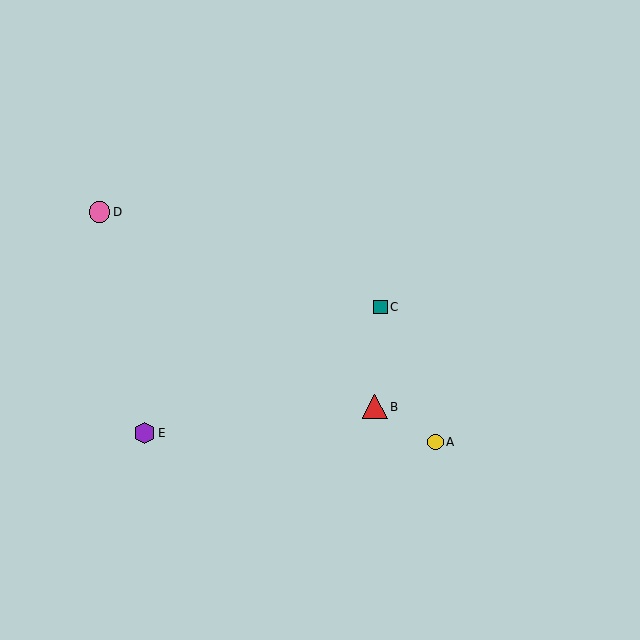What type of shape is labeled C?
Shape C is a teal square.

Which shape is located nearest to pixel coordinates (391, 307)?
The teal square (labeled C) at (381, 307) is nearest to that location.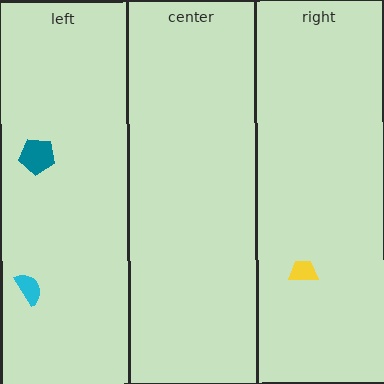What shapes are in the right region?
The yellow trapezoid.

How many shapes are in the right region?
1.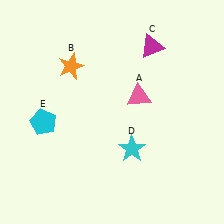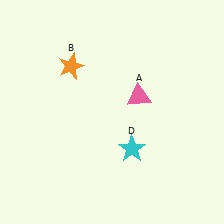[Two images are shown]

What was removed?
The cyan pentagon (E), the magenta triangle (C) were removed in Image 2.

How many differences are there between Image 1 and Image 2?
There are 2 differences between the two images.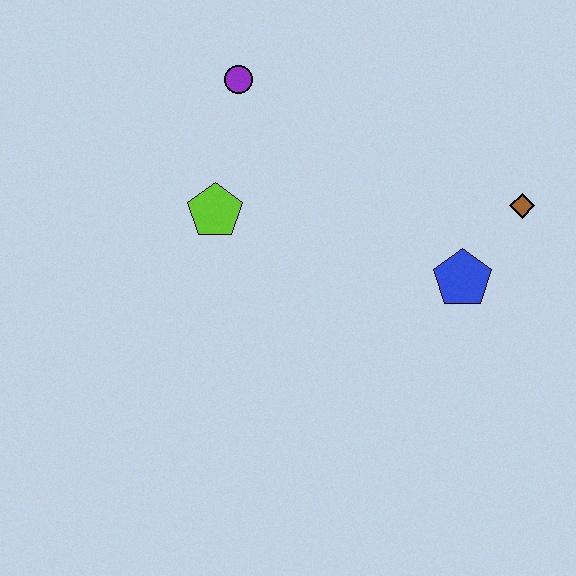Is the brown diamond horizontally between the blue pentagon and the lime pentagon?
No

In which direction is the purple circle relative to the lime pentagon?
The purple circle is above the lime pentagon.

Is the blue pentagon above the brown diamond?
No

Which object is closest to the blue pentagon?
The brown diamond is closest to the blue pentagon.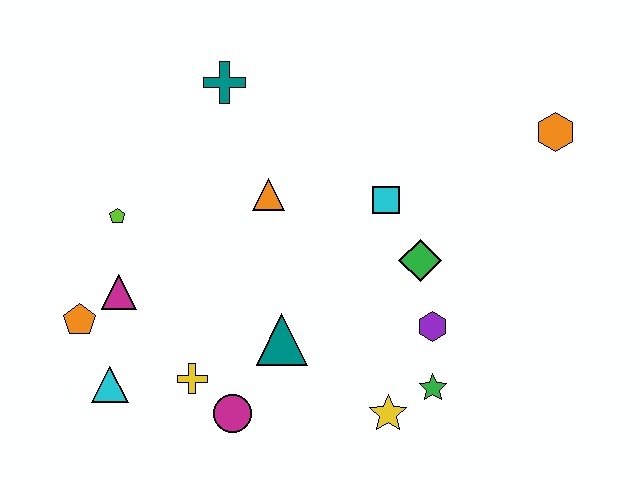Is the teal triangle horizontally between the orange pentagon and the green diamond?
Yes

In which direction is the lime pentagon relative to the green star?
The lime pentagon is to the left of the green star.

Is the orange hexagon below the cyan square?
No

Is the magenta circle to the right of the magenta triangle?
Yes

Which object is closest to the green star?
The yellow star is closest to the green star.